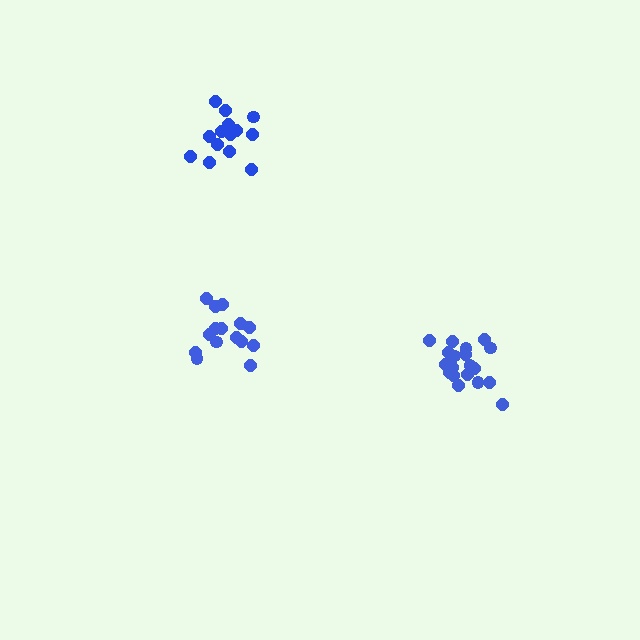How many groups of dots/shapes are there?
There are 3 groups.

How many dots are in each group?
Group 1: 15 dots, Group 2: 20 dots, Group 3: 14 dots (49 total).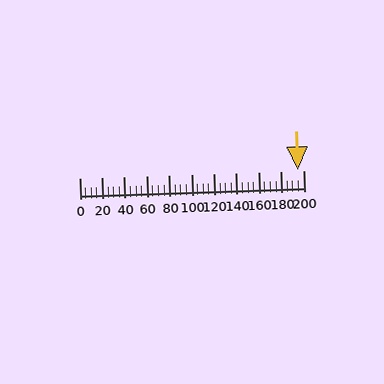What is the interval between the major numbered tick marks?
The major tick marks are spaced 20 units apart.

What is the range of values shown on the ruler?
The ruler shows values from 0 to 200.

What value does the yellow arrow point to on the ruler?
The yellow arrow points to approximately 195.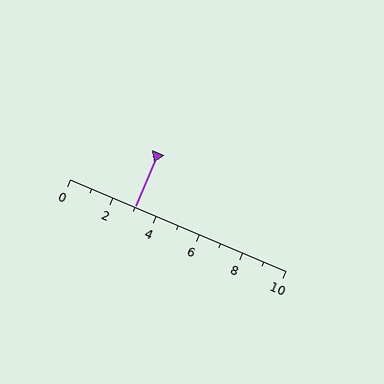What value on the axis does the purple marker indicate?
The marker indicates approximately 3.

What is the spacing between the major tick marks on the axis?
The major ticks are spaced 2 apart.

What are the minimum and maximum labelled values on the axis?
The axis runs from 0 to 10.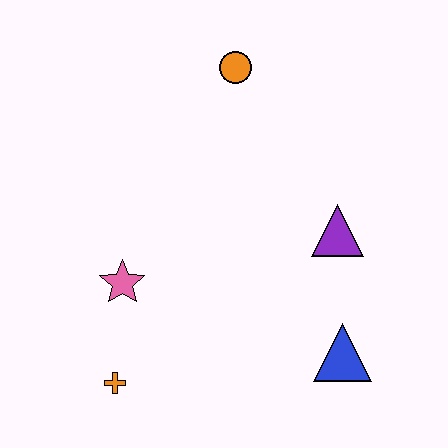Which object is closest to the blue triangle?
The purple triangle is closest to the blue triangle.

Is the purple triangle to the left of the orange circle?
No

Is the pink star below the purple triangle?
Yes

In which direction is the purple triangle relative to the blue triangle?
The purple triangle is above the blue triangle.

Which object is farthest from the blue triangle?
The orange circle is farthest from the blue triangle.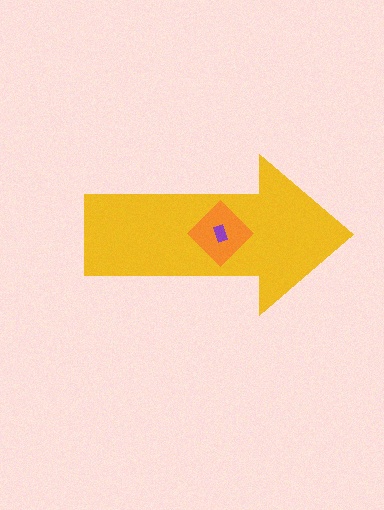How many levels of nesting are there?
3.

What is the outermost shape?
The yellow arrow.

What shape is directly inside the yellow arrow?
The orange diamond.